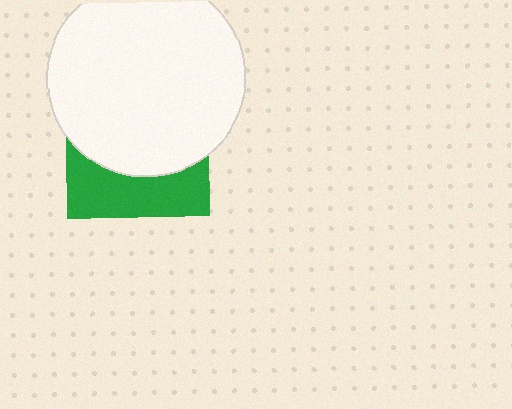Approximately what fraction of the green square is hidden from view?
Roughly 65% of the green square is hidden behind the white circle.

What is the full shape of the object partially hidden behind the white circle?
The partially hidden object is a green square.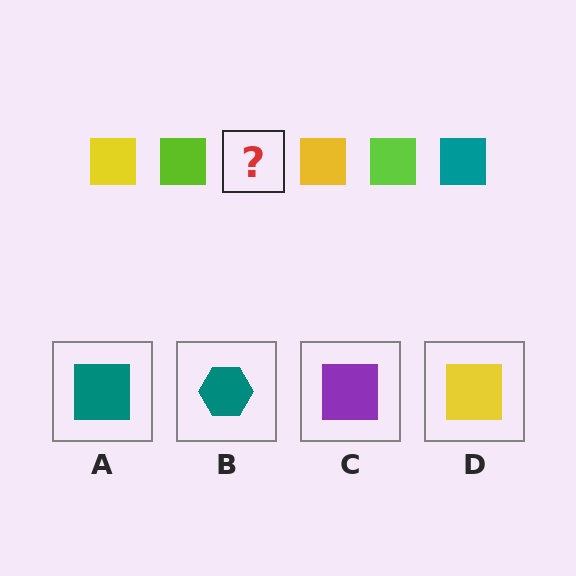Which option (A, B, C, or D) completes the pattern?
A.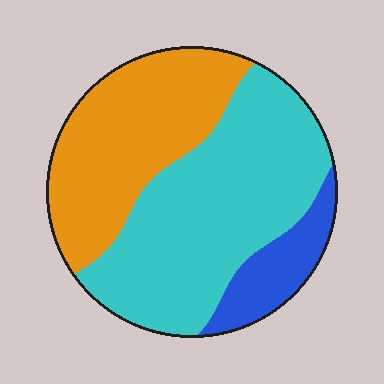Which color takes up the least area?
Blue, at roughly 10%.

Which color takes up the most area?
Cyan, at roughly 50%.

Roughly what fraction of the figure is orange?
Orange covers roughly 35% of the figure.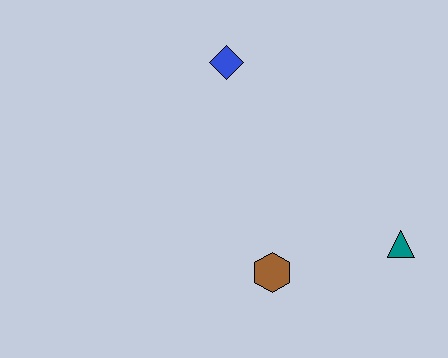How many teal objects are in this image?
There is 1 teal object.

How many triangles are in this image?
There is 1 triangle.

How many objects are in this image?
There are 3 objects.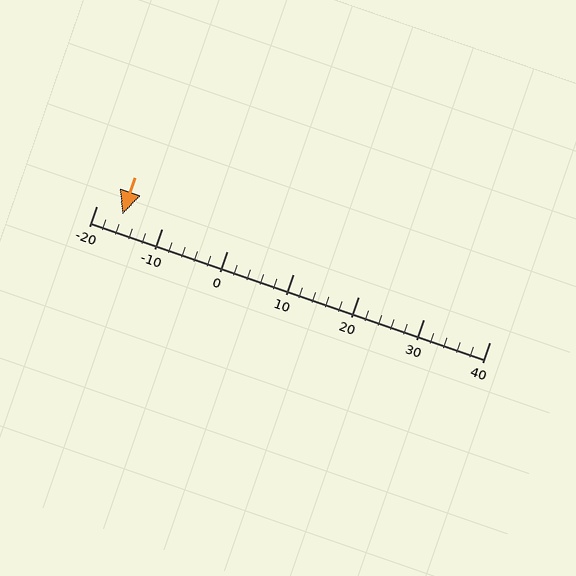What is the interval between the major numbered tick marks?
The major tick marks are spaced 10 units apart.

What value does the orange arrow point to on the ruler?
The orange arrow points to approximately -16.